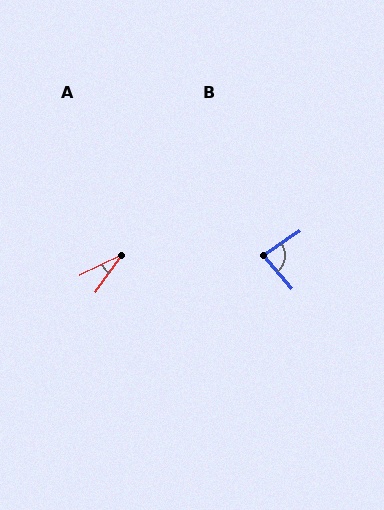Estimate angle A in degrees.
Approximately 29 degrees.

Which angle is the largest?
B, at approximately 84 degrees.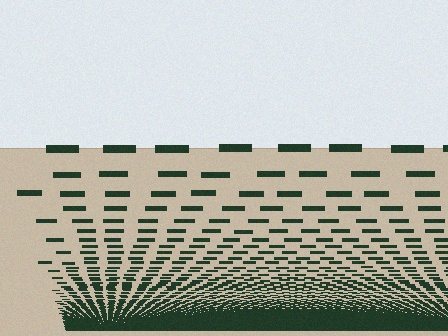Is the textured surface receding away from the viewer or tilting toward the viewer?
The surface appears to tilt toward the viewer. Texture elements get larger and sparser toward the top.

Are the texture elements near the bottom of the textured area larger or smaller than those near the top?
Smaller. The gradient is inverted — elements near the bottom are smaller and denser.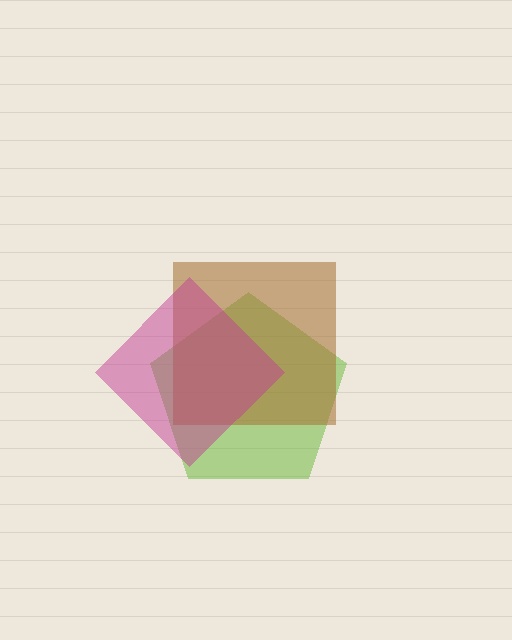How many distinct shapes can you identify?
There are 3 distinct shapes: a lime pentagon, a brown square, a magenta diamond.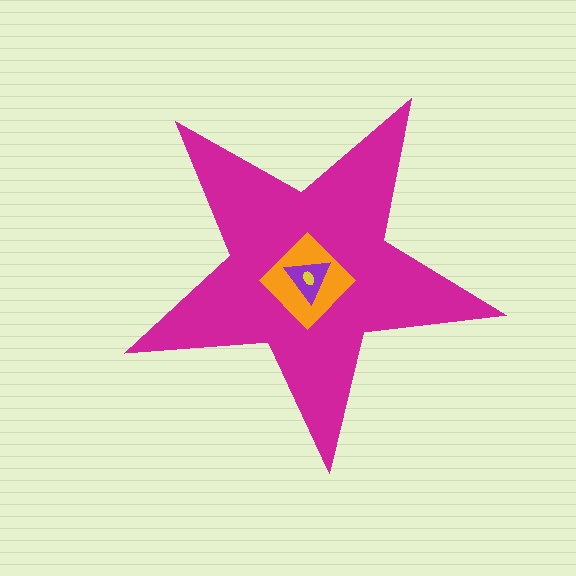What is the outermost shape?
The magenta star.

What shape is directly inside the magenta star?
The orange diamond.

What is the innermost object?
The yellow ellipse.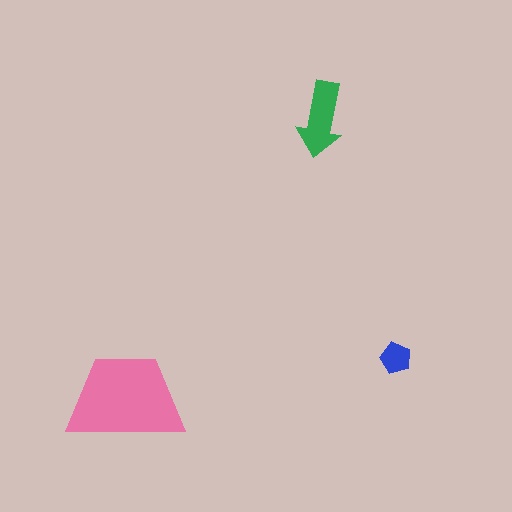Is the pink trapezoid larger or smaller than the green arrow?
Larger.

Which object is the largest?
The pink trapezoid.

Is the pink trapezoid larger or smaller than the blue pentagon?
Larger.